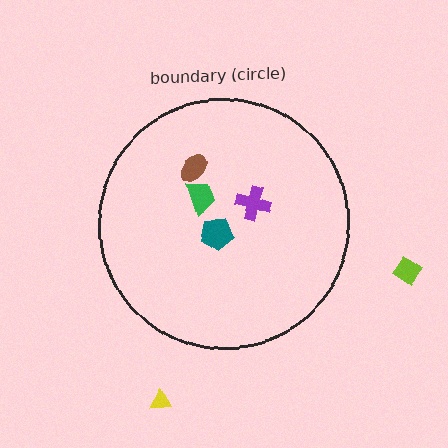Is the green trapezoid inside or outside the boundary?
Inside.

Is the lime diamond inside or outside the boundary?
Outside.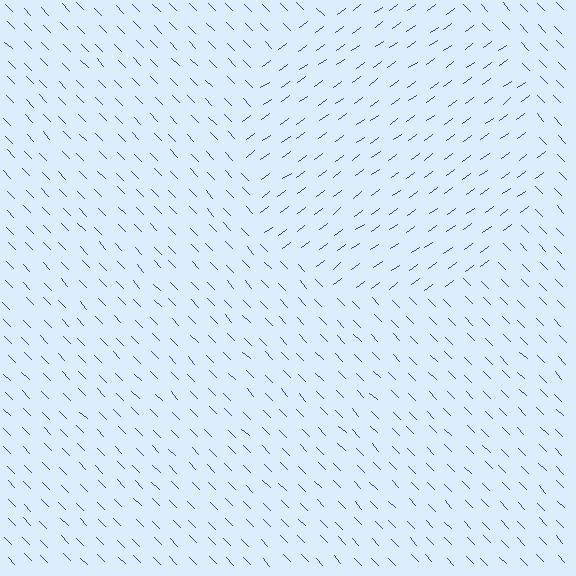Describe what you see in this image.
The image is filled with small blue line segments. A circle region in the image has lines oriented differently from the surrounding lines, creating a visible texture boundary.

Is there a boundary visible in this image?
Yes, there is a texture boundary formed by a change in line orientation.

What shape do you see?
I see a circle.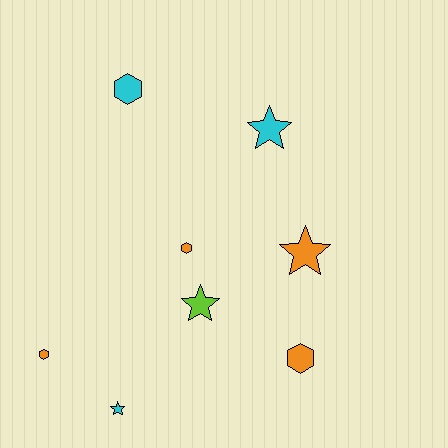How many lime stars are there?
There is 1 lime star.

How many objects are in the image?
There are 8 objects.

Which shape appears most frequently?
Hexagon, with 4 objects.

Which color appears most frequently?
Orange, with 4 objects.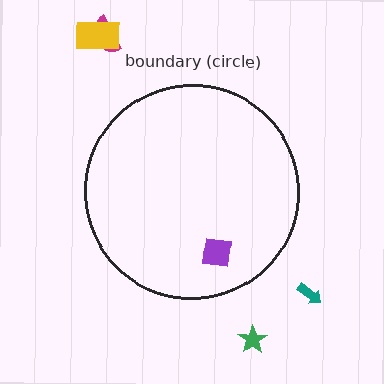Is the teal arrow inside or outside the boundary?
Outside.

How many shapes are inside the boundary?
1 inside, 4 outside.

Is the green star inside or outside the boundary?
Outside.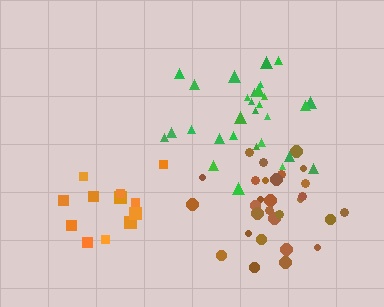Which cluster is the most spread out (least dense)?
Orange.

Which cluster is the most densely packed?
Green.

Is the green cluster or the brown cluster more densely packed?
Green.